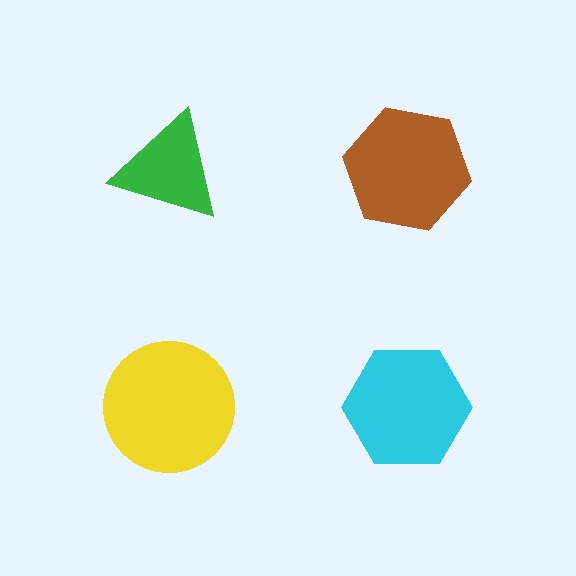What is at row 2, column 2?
A cyan hexagon.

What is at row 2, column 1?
A yellow circle.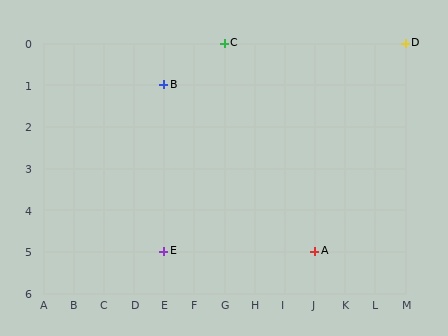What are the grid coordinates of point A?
Point A is at grid coordinates (J, 5).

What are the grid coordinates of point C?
Point C is at grid coordinates (G, 0).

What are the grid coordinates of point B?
Point B is at grid coordinates (E, 1).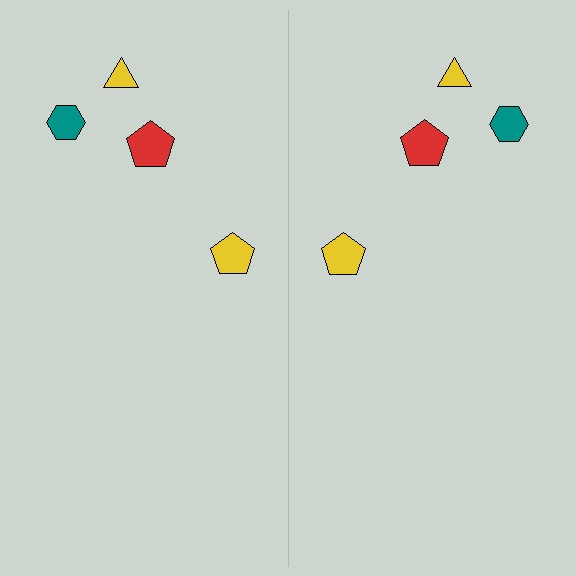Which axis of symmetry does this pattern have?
The pattern has a vertical axis of symmetry running through the center of the image.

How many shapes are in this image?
There are 8 shapes in this image.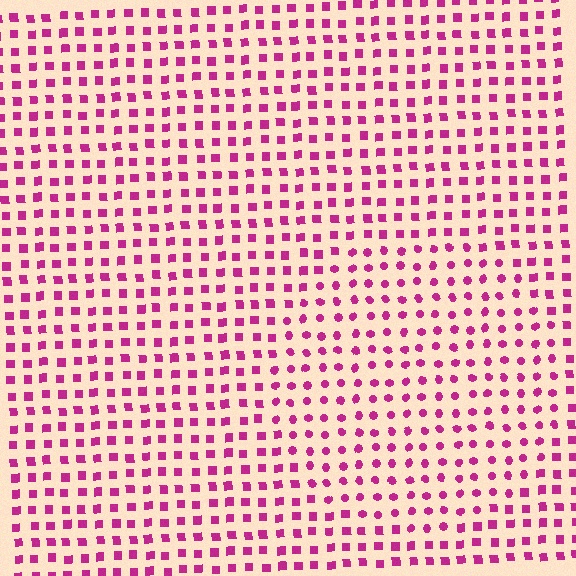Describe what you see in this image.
The image is filled with small magenta elements arranged in a uniform grid. A circle-shaped region contains circles, while the surrounding area contains squares. The boundary is defined purely by the change in element shape.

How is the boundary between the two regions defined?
The boundary is defined by a change in element shape: circles inside vs. squares outside. All elements share the same color and spacing.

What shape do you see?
I see a circle.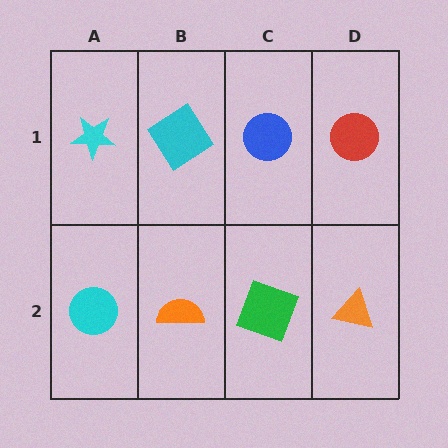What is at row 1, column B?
A cyan diamond.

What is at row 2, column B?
An orange semicircle.